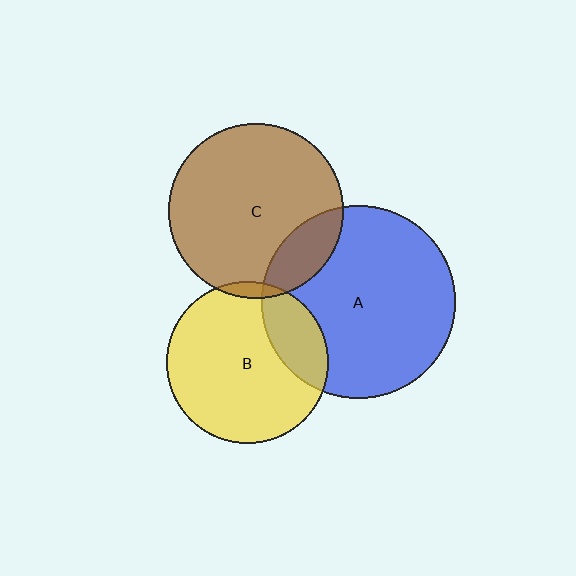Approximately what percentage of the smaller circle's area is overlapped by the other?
Approximately 15%.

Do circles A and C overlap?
Yes.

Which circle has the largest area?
Circle A (blue).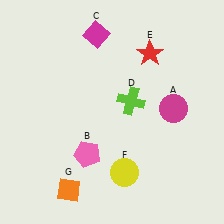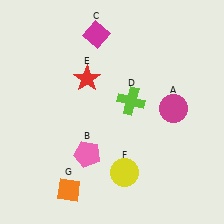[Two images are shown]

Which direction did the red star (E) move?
The red star (E) moved left.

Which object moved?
The red star (E) moved left.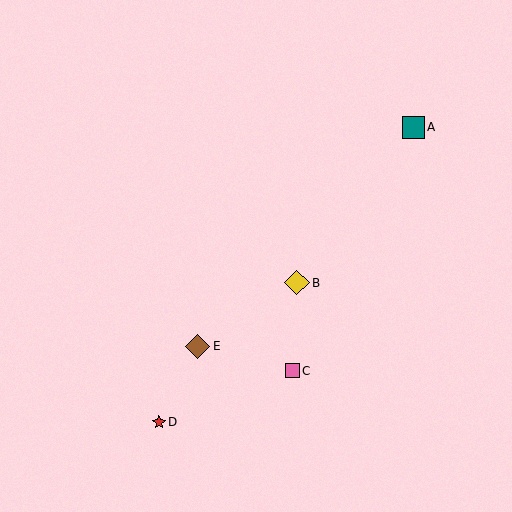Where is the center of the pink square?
The center of the pink square is at (293, 371).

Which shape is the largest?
The yellow diamond (labeled B) is the largest.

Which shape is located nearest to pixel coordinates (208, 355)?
The brown diamond (labeled E) at (198, 346) is nearest to that location.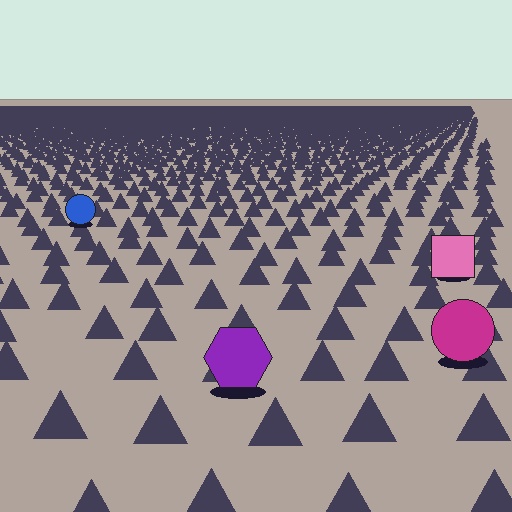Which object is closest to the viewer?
The purple hexagon is closest. The texture marks near it are larger and more spread out.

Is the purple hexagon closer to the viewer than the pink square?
Yes. The purple hexagon is closer — you can tell from the texture gradient: the ground texture is coarser near it.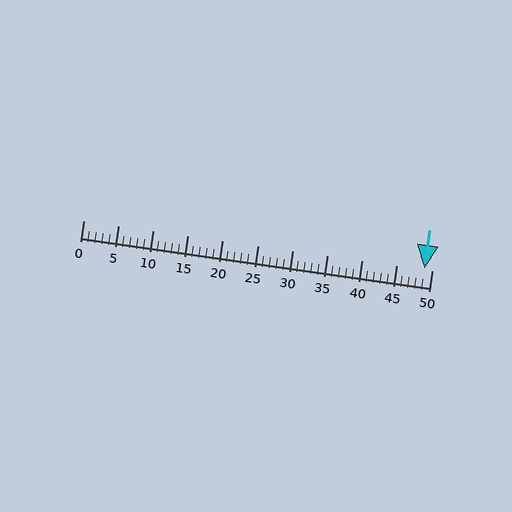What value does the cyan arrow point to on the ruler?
The cyan arrow points to approximately 49.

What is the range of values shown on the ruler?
The ruler shows values from 0 to 50.